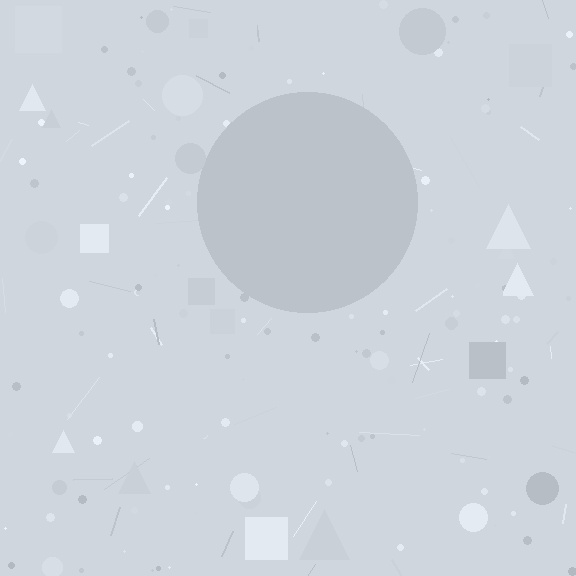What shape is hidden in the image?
A circle is hidden in the image.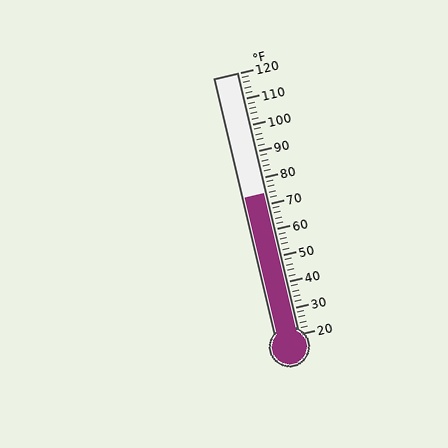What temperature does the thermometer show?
The thermometer shows approximately 74°F.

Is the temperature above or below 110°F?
The temperature is below 110°F.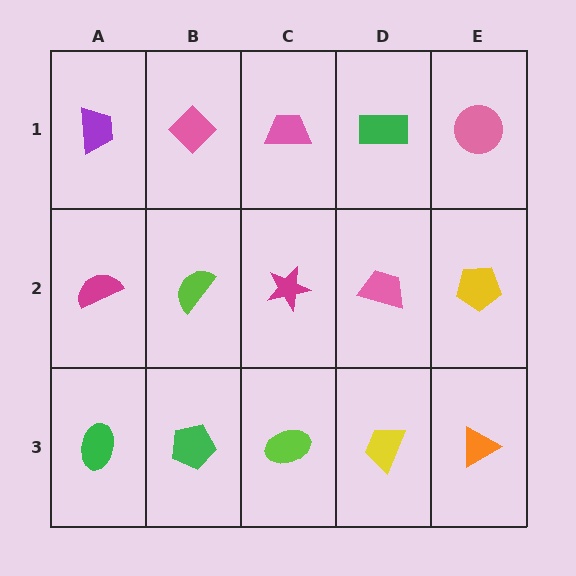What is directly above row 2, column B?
A pink diamond.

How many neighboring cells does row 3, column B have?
3.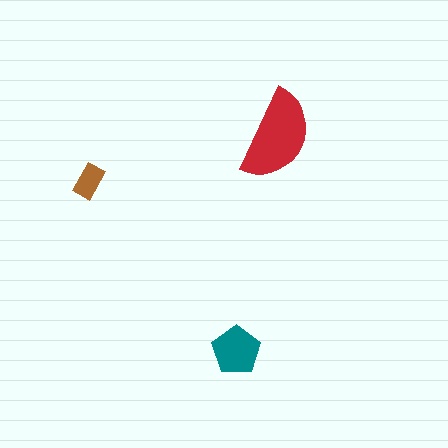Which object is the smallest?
The brown rectangle.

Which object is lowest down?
The teal pentagon is bottommost.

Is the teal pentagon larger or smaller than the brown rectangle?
Larger.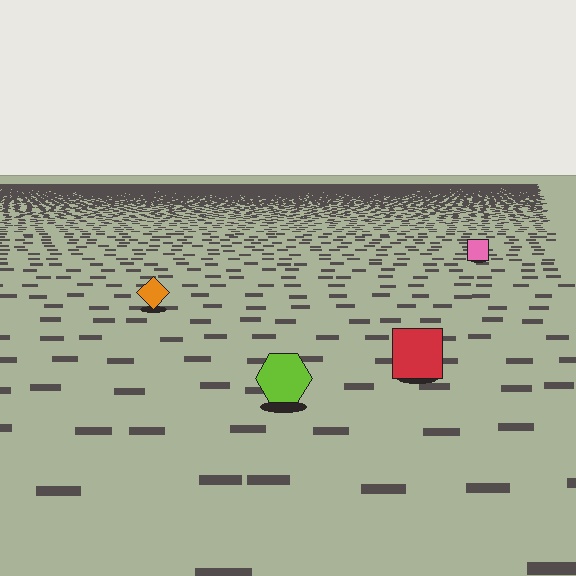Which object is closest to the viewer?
The lime hexagon is closest. The texture marks near it are larger and more spread out.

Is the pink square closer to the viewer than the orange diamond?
No. The orange diamond is closer — you can tell from the texture gradient: the ground texture is coarser near it.